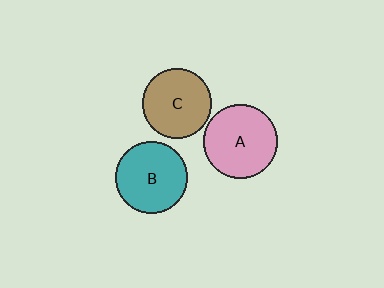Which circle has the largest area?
Circle A (pink).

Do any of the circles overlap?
No, none of the circles overlap.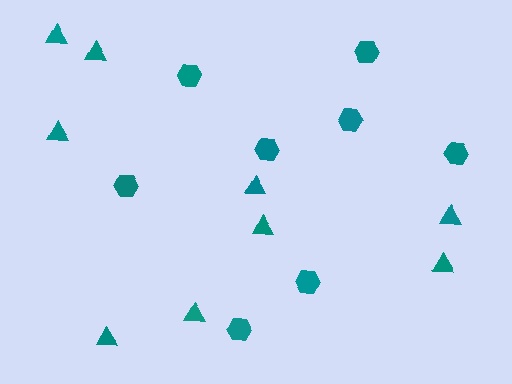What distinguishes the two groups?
There are 2 groups: one group of triangles (9) and one group of hexagons (8).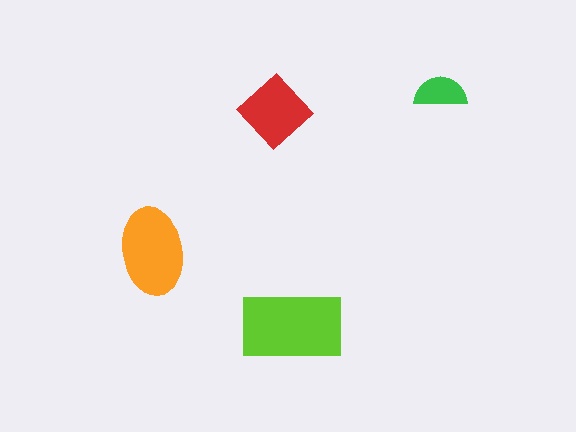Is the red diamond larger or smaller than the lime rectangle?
Smaller.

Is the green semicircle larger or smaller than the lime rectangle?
Smaller.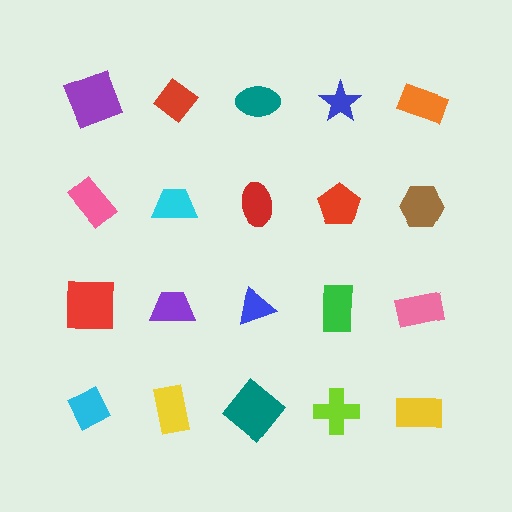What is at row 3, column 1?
A red square.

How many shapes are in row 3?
5 shapes.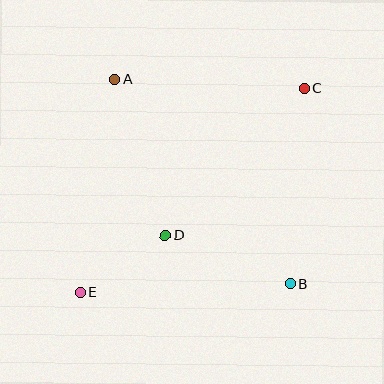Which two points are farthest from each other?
Points C and E are farthest from each other.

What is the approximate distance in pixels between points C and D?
The distance between C and D is approximately 202 pixels.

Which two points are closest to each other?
Points D and E are closest to each other.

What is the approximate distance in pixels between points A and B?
The distance between A and B is approximately 269 pixels.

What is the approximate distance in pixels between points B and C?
The distance between B and C is approximately 196 pixels.